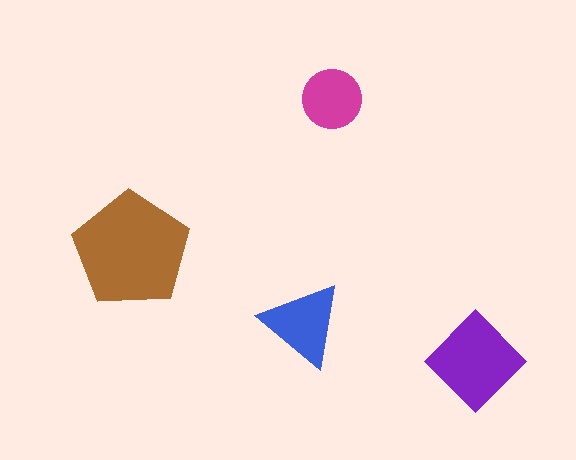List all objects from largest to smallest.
The brown pentagon, the purple diamond, the blue triangle, the magenta circle.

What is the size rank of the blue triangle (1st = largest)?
3rd.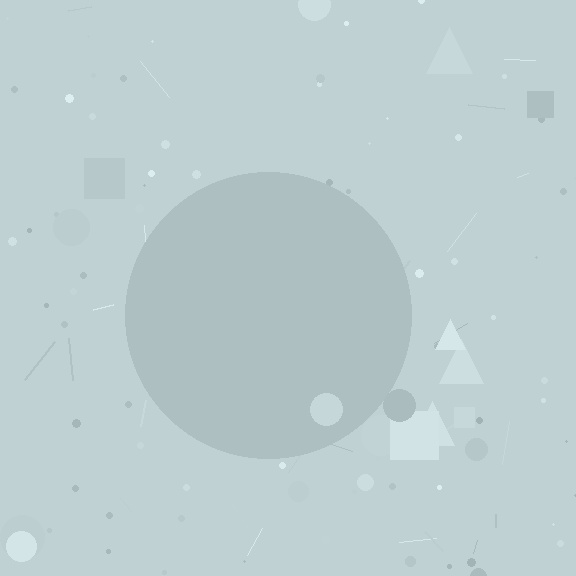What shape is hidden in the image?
A circle is hidden in the image.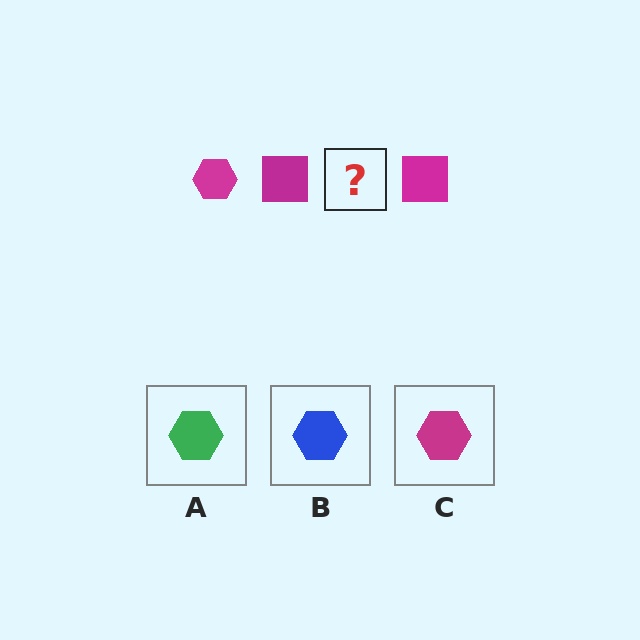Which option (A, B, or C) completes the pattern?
C.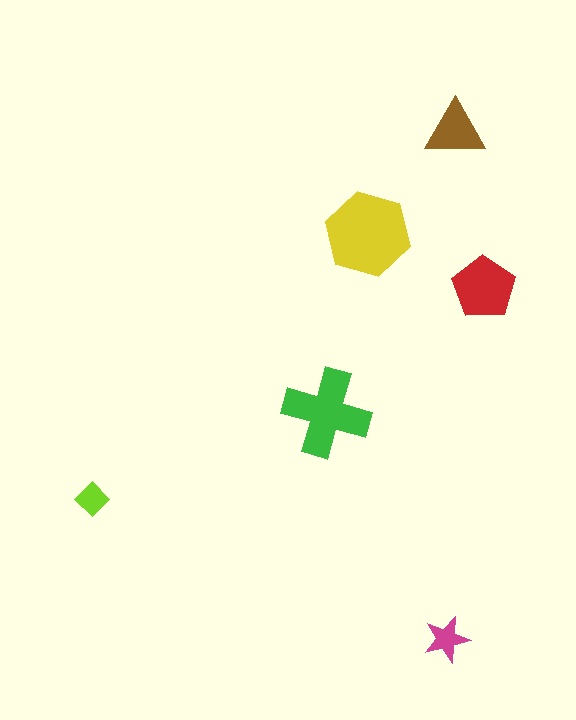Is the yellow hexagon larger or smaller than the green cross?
Larger.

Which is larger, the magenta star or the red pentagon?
The red pentagon.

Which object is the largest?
The yellow hexagon.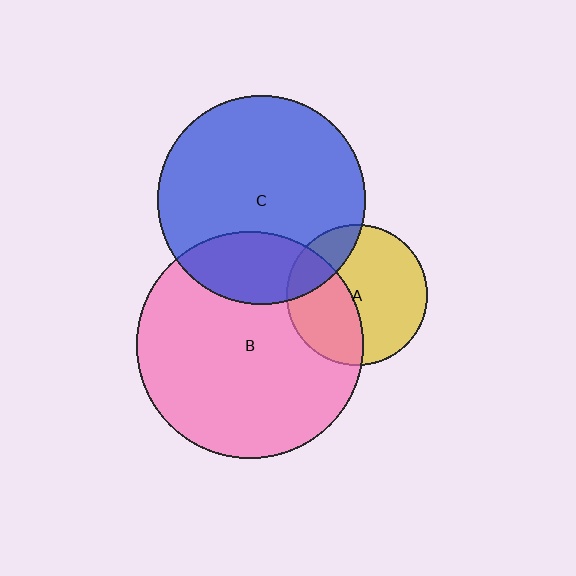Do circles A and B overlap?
Yes.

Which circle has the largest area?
Circle B (pink).